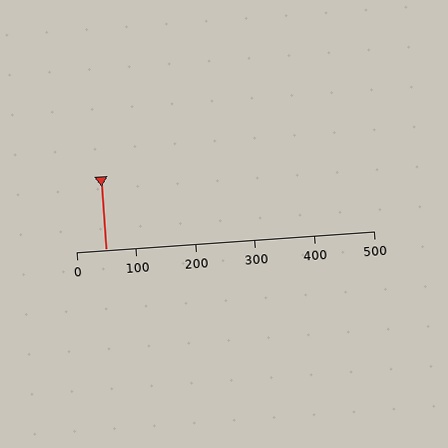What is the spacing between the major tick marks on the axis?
The major ticks are spaced 100 apart.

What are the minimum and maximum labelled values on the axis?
The axis runs from 0 to 500.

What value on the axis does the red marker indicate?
The marker indicates approximately 50.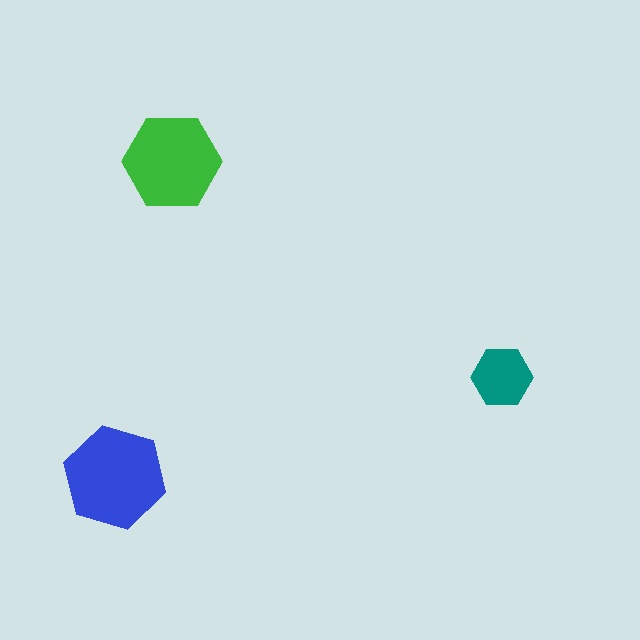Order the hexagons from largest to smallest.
the blue one, the green one, the teal one.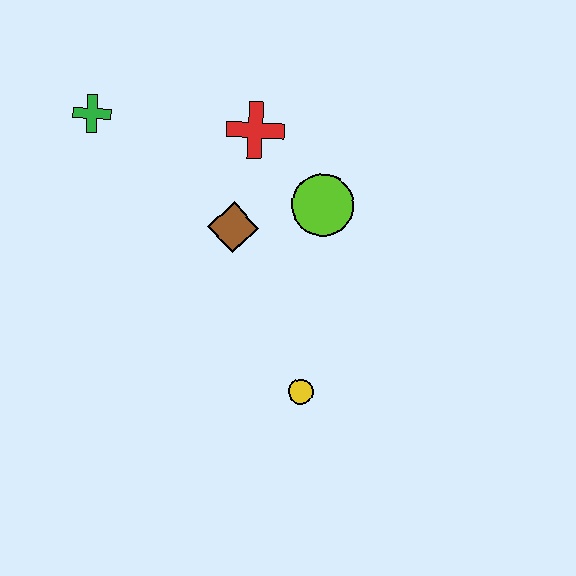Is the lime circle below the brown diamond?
No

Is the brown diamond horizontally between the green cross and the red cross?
Yes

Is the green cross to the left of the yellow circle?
Yes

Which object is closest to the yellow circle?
The brown diamond is closest to the yellow circle.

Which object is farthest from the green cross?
The yellow circle is farthest from the green cross.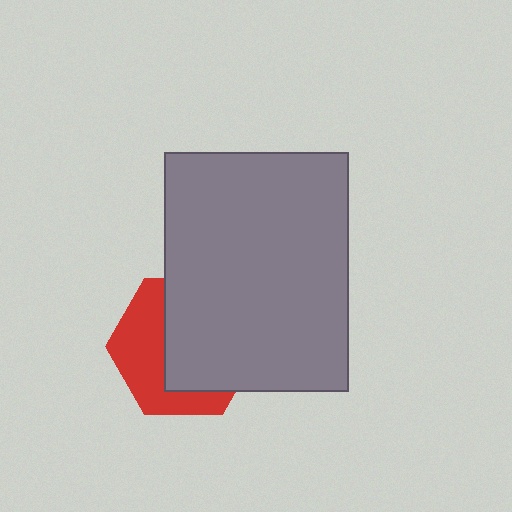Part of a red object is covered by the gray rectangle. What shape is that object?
It is a hexagon.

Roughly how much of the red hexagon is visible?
A small part of it is visible (roughly 43%).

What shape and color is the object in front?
The object in front is a gray rectangle.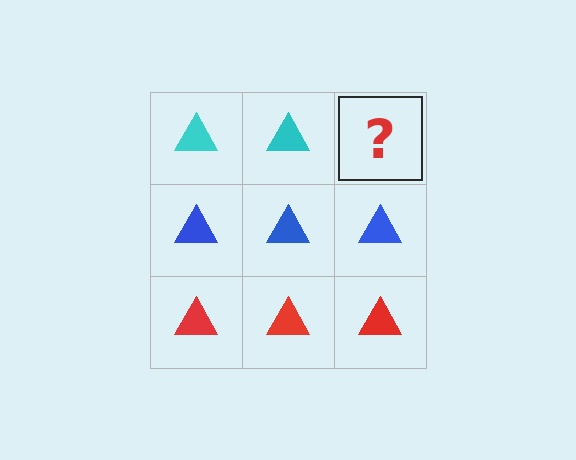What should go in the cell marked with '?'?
The missing cell should contain a cyan triangle.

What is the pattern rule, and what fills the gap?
The rule is that each row has a consistent color. The gap should be filled with a cyan triangle.